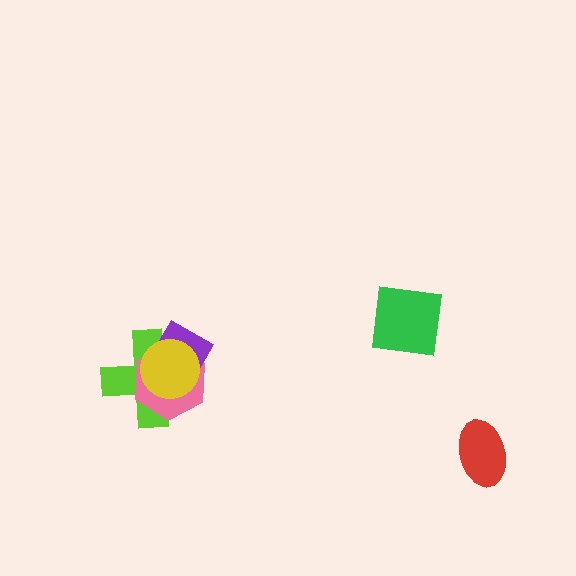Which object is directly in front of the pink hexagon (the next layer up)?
The purple diamond is directly in front of the pink hexagon.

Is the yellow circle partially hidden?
No, no other shape covers it.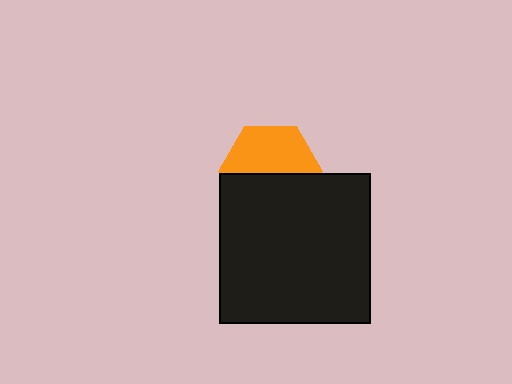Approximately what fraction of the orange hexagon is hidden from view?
Roughly 47% of the orange hexagon is hidden behind the black square.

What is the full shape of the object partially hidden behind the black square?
The partially hidden object is an orange hexagon.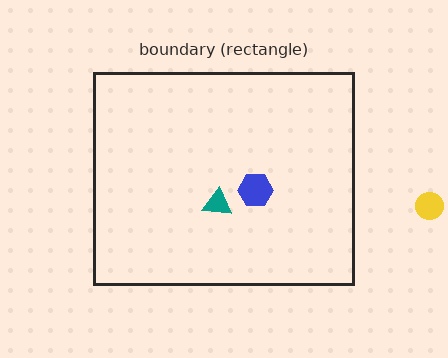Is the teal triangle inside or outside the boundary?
Inside.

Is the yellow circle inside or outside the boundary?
Outside.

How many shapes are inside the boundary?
2 inside, 1 outside.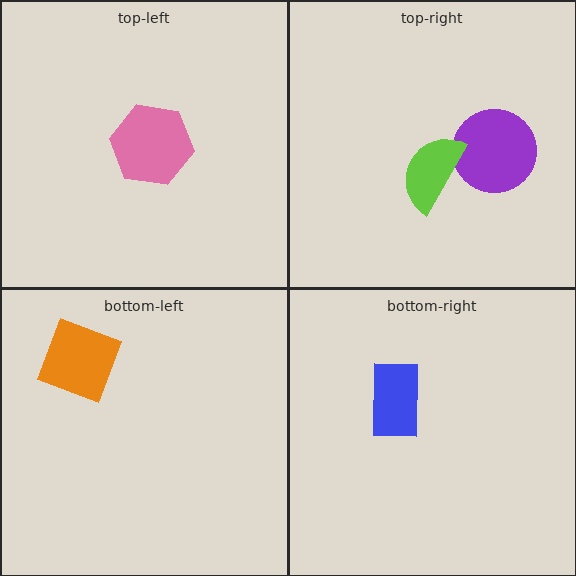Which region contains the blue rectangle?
The bottom-right region.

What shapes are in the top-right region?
The purple circle, the lime semicircle.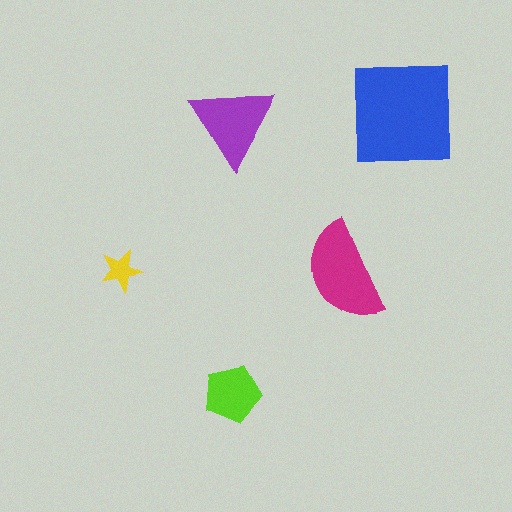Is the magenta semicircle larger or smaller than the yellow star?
Larger.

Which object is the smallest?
The yellow star.